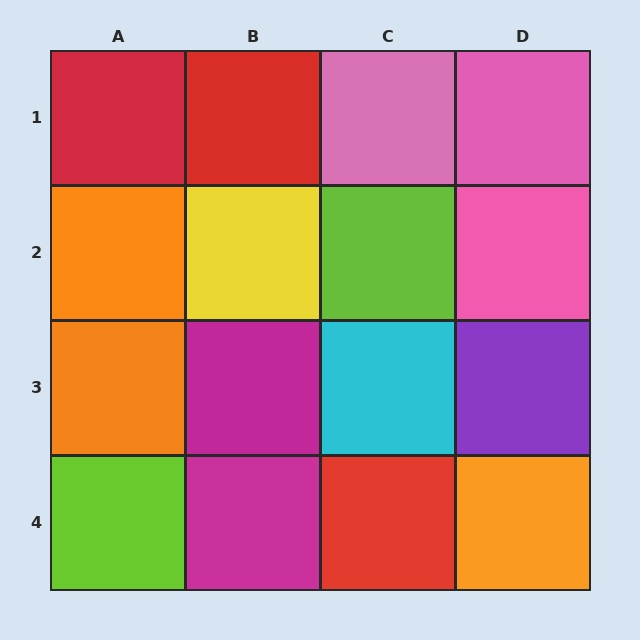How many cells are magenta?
2 cells are magenta.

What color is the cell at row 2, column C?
Lime.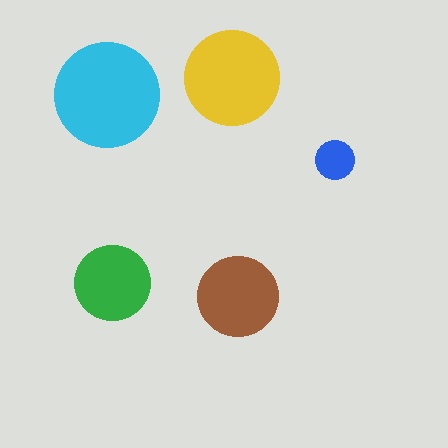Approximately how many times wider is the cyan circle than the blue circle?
About 2.5 times wider.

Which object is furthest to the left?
The cyan circle is leftmost.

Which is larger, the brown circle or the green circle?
The brown one.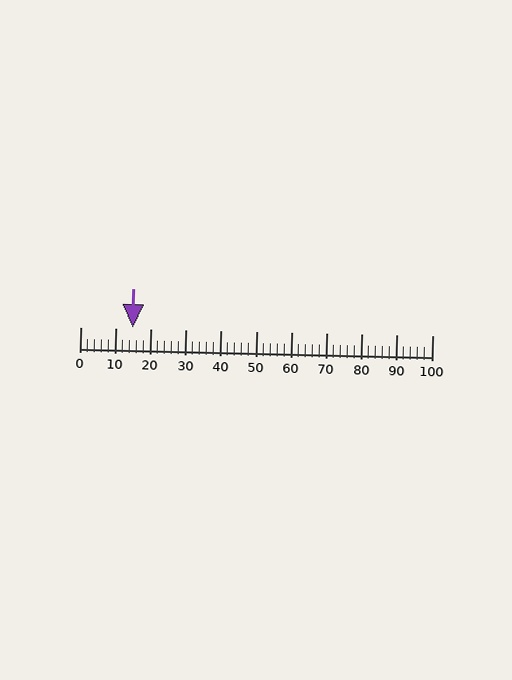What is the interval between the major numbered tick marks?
The major tick marks are spaced 10 units apart.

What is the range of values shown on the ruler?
The ruler shows values from 0 to 100.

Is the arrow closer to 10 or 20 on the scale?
The arrow is closer to 10.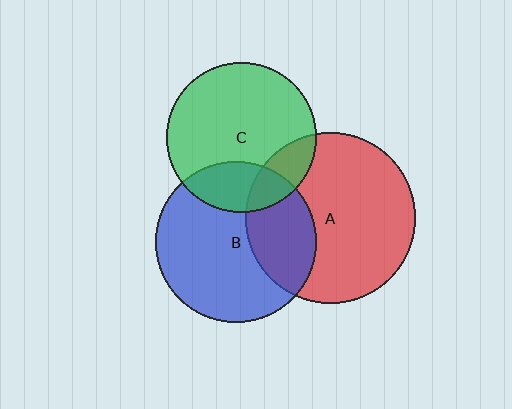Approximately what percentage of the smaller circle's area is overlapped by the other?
Approximately 30%.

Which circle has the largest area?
Circle A (red).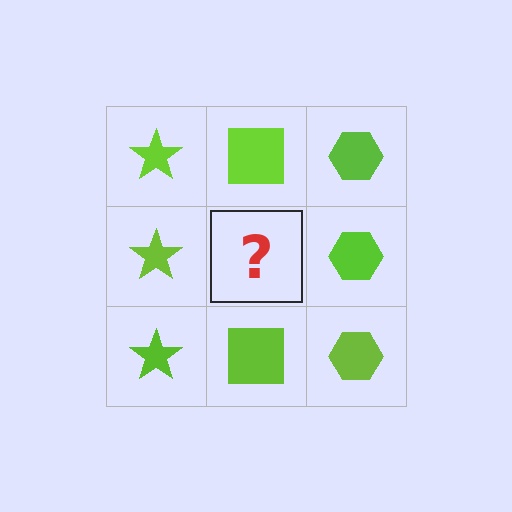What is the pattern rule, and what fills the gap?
The rule is that each column has a consistent shape. The gap should be filled with a lime square.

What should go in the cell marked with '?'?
The missing cell should contain a lime square.